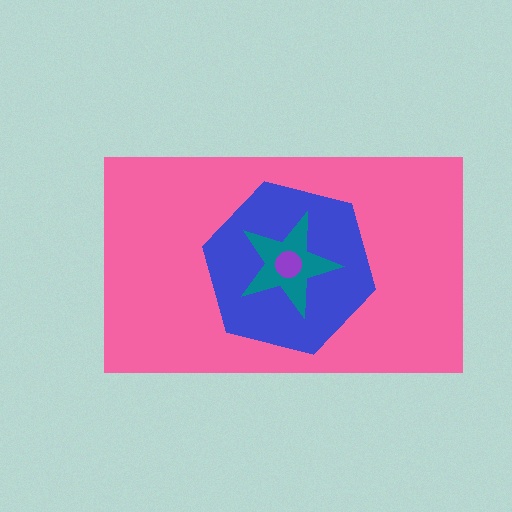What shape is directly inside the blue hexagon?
The teal star.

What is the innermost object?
The purple circle.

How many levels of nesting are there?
4.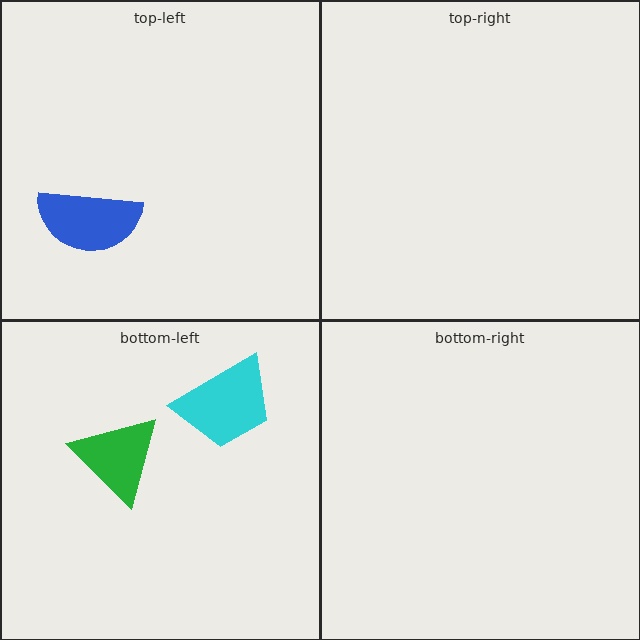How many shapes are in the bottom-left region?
2.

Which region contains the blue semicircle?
The top-left region.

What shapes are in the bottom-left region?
The cyan trapezoid, the green triangle.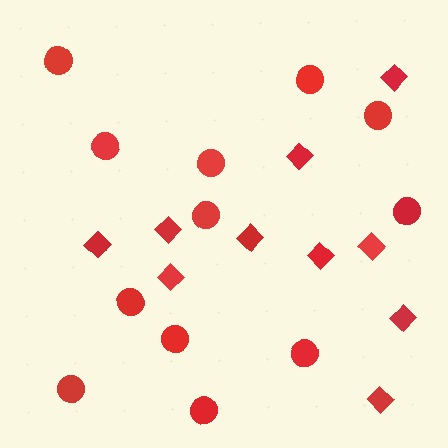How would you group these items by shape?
There are 2 groups: one group of diamonds (10) and one group of circles (12).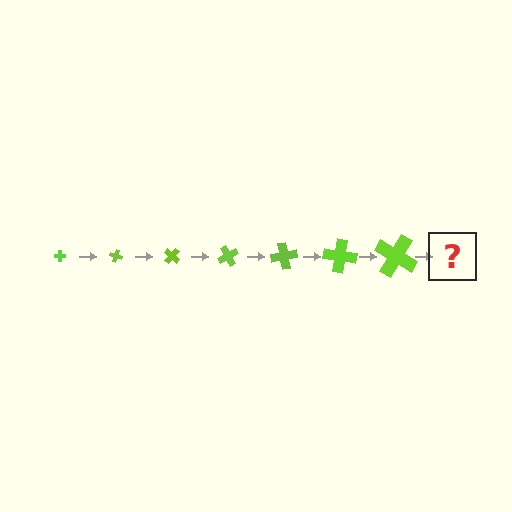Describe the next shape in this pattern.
It should be a cross, larger than the previous one and rotated 140 degrees from the start.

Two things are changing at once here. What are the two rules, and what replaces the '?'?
The two rules are that the cross grows larger each step and it rotates 20 degrees each step. The '?' should be a cross, larger than the previous one and rotated 140 degrees from the start.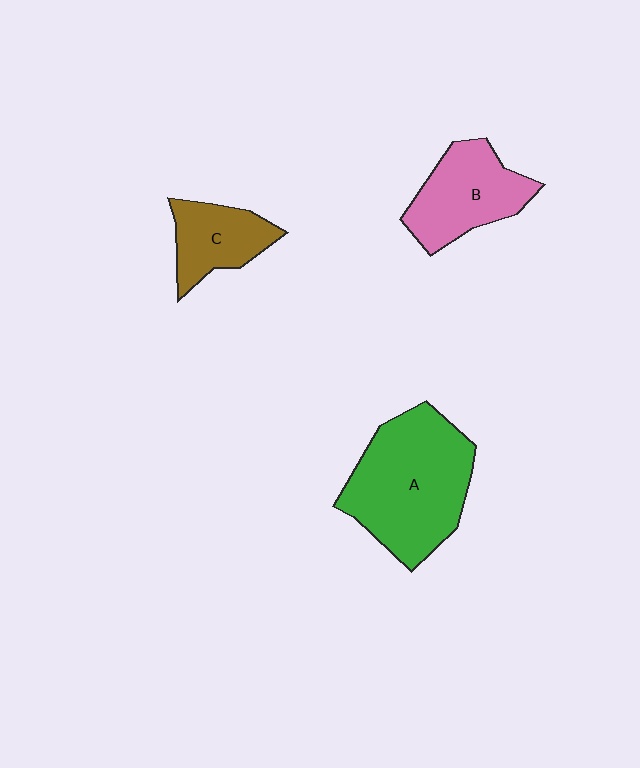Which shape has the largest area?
Shape A (green).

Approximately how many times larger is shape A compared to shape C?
Approximately 2.3 times.